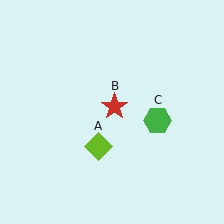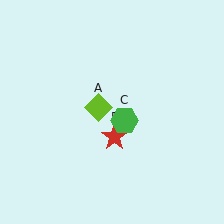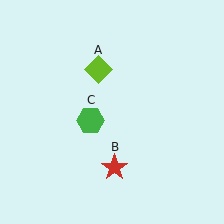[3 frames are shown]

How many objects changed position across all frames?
3 objects changed position: lime diamond (object A), red star (object B), green hexagon (object C).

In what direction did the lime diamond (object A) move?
The lime diamond (object A) moved up.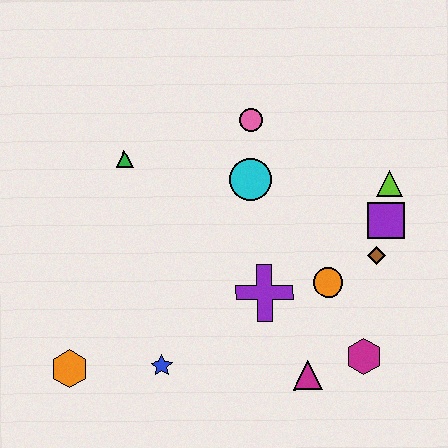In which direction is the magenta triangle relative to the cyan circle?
The magenta triangle is below the cyan circle.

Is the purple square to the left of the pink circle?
No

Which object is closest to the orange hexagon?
The blue star is closest to the orange hexagon.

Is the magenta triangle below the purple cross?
Yes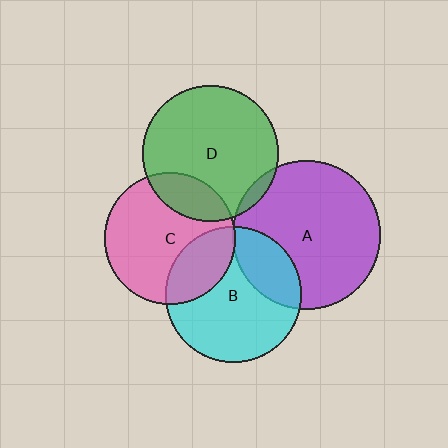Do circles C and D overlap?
Yes.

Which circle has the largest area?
Circle A (purple).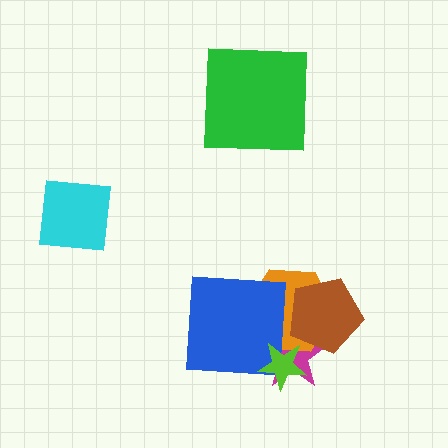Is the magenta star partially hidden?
Yes, it is partially covered by another shape.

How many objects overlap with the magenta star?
4 objects overlap with the magenta star.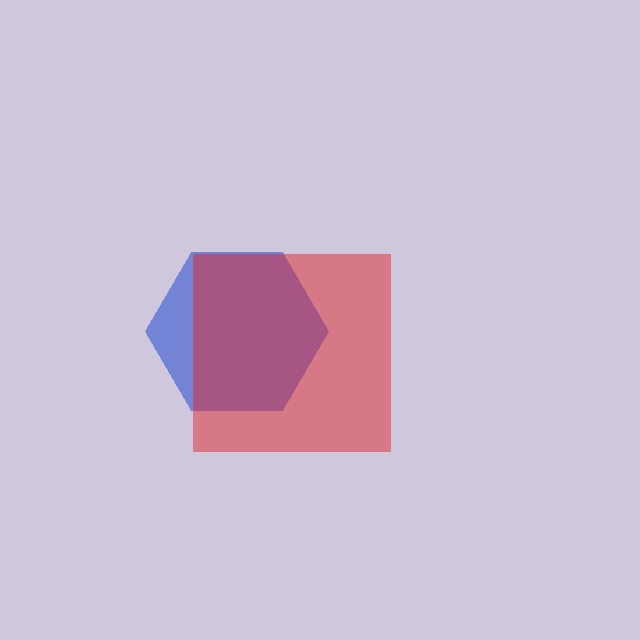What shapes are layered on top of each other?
The layered shapes are: a blue hexagon, a red square.